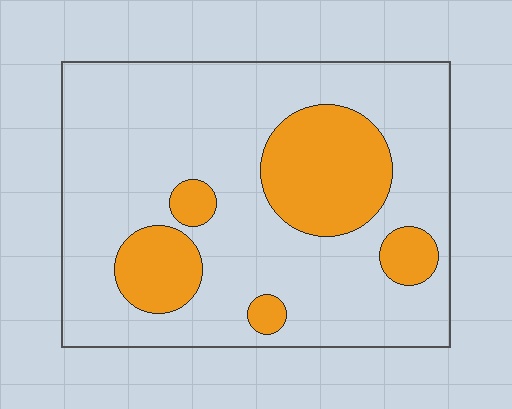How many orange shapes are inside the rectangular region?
5.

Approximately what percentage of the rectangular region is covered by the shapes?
Approximately 25%.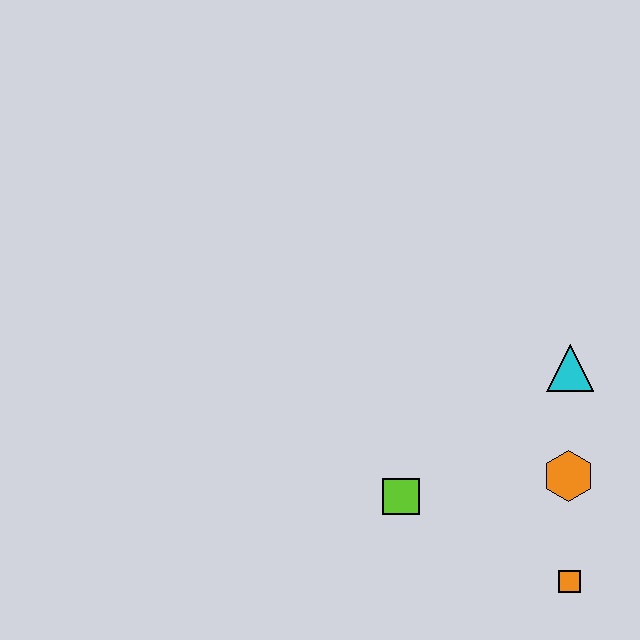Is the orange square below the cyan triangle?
Yes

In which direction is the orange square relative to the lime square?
The orange square is to the right of the lime square.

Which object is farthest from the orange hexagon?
The lime square is farthest from the orange hexagon.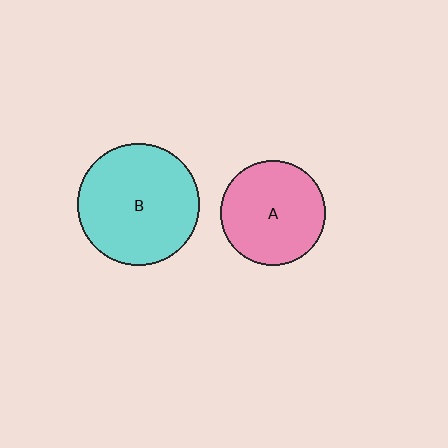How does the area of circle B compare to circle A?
Approximately 1.4 times.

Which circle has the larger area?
Circle B (cyan).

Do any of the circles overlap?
No, none of the circles overlap.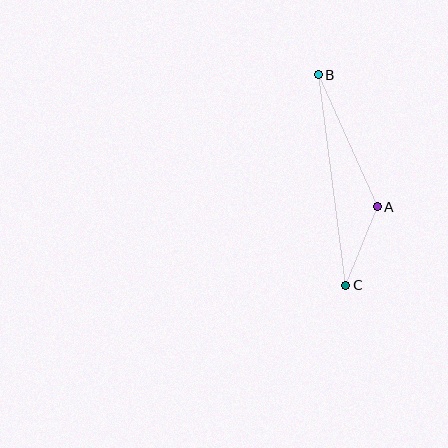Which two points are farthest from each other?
Points B and C are farthest from each other.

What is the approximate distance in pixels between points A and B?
The distance between A and B is approximately 145 pixels.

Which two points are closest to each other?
Points A and C are closest to each other.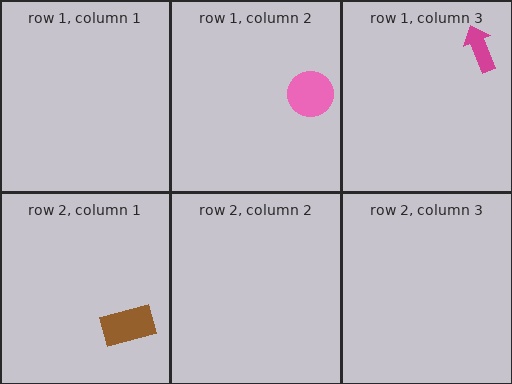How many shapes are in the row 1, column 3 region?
1.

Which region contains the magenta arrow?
The row 1, column 3 region.